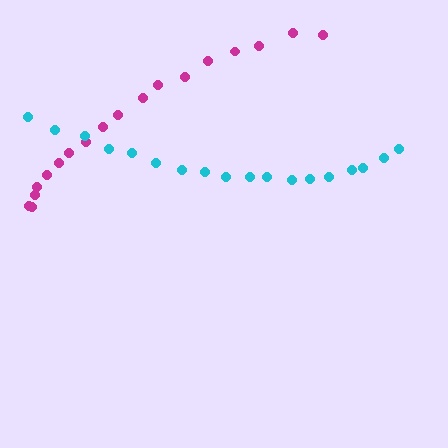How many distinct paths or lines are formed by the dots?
There are 2 distinct paths.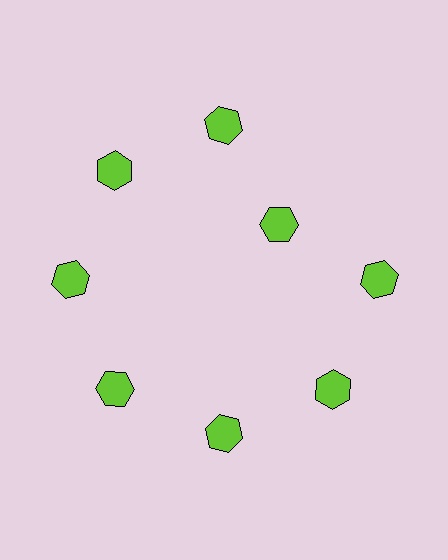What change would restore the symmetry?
The symmetry would be restored by moving it outward, back onto the ring so that all 8 hexagons sit at equal angles and equal distance from the center.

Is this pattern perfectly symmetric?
No. The 8 lime hexagons are arranged in a ring, but one element near the 2 o'clock position is pulled inward toward the center, breaking the 8-fold rotational symmetry.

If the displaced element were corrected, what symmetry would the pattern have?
It would have 8-fold rotational symmetry — the pattern would map onto itself every 45 degrees.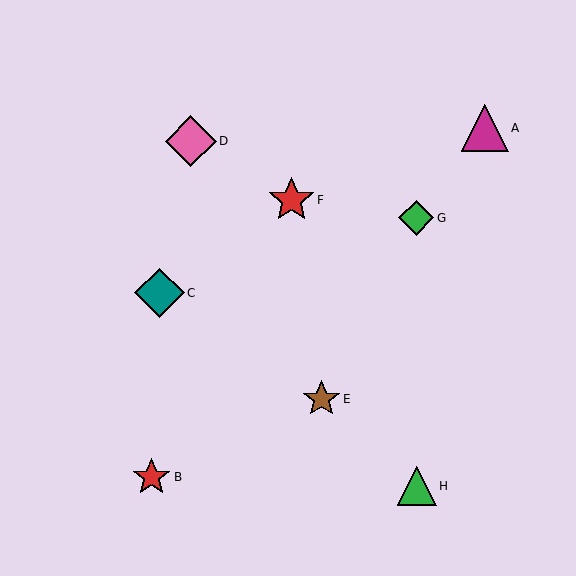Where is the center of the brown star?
The center of the brown star is at (321, 399).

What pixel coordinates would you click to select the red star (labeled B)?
Click at (152, 477) to select the red star B.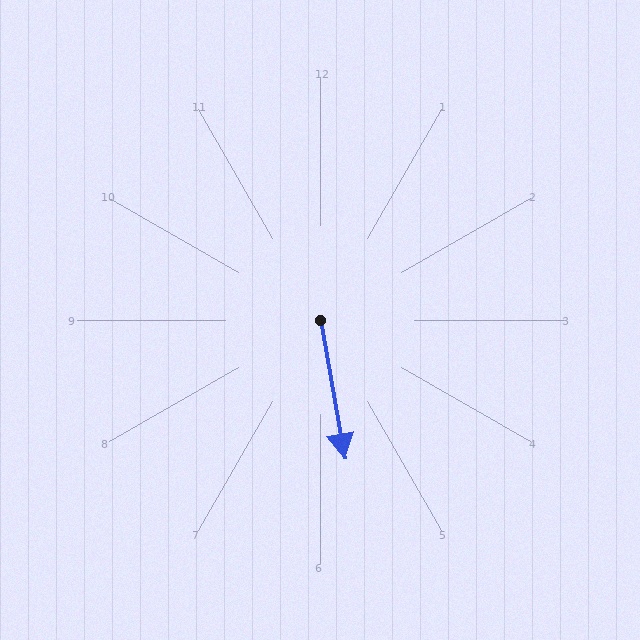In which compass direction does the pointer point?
South.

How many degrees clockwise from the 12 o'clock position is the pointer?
Approximately 170 degrees.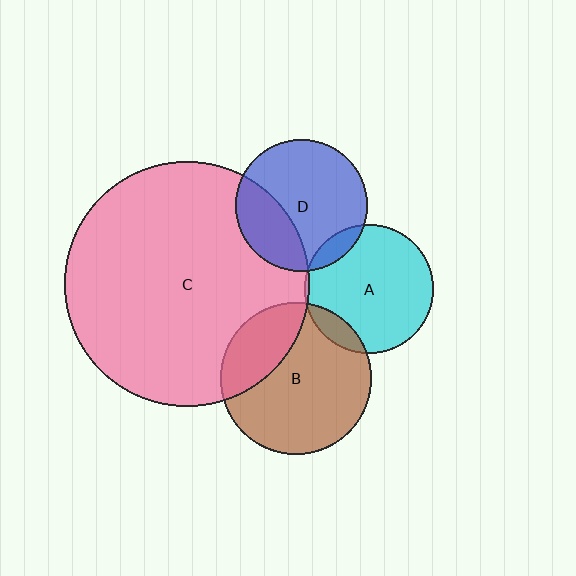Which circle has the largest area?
Circle C (pink).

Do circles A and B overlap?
Yes.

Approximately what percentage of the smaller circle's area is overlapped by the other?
Approximately 10%.